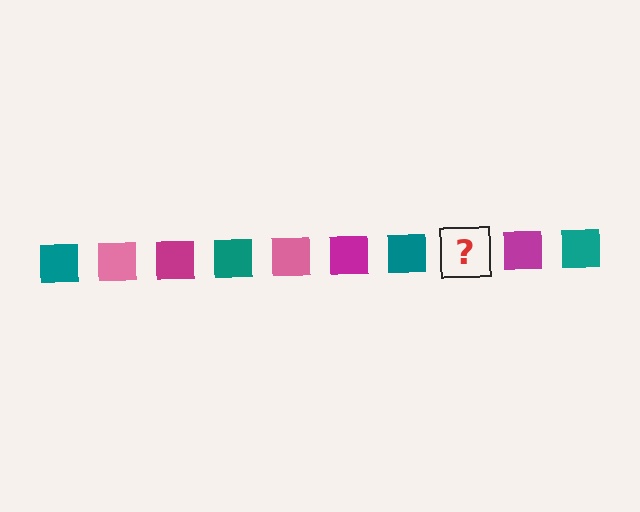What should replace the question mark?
The question mark should be replaced with a pink square.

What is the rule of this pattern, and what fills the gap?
The rule is that the pattern cycles through teal, pink, magenta squares. The gap should be filled with a pink square.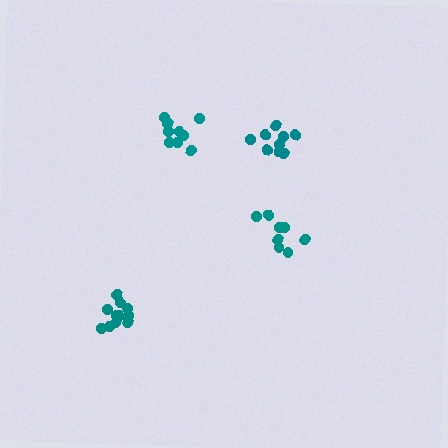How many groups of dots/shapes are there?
There are 4 groups.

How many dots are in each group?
Group 1: 8 dots, Group 2: 12 dots, Group 3: 9 dots, Group 4: 9 dots (38 total).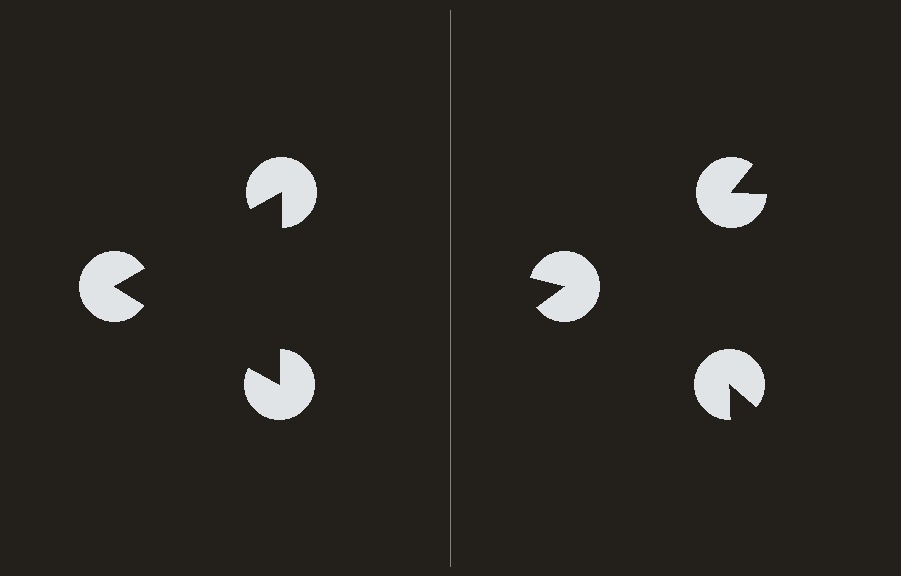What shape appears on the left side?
An illusory triangle.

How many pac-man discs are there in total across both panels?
6 — 3 on each side.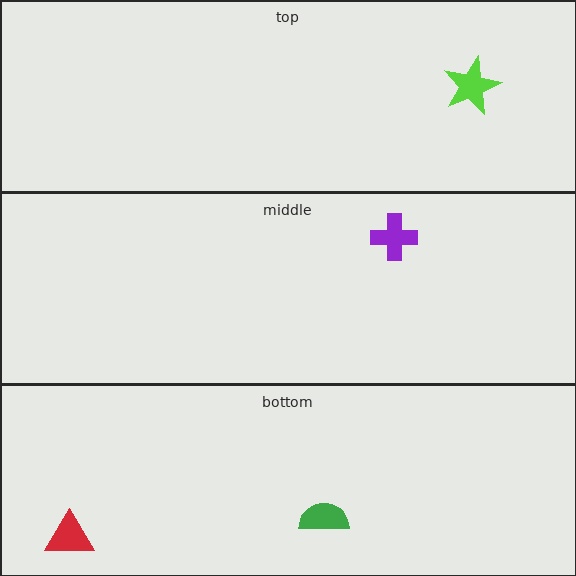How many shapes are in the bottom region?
2.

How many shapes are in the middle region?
1.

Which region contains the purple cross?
The middle region.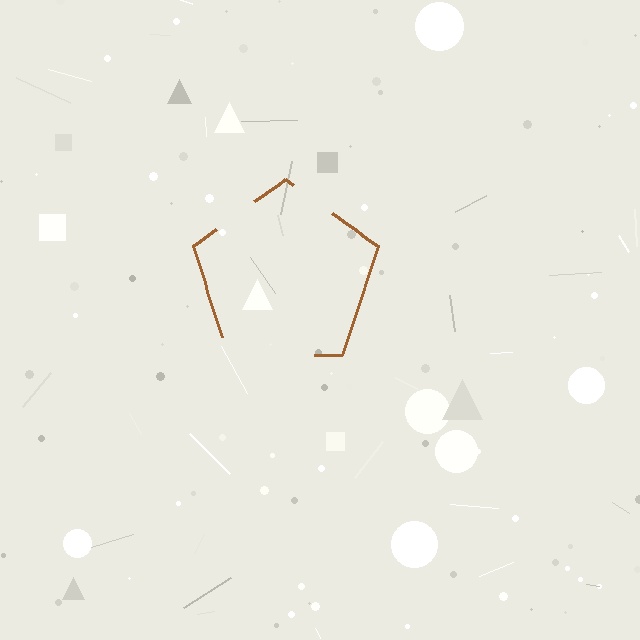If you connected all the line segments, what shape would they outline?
They would outline a pentagon.